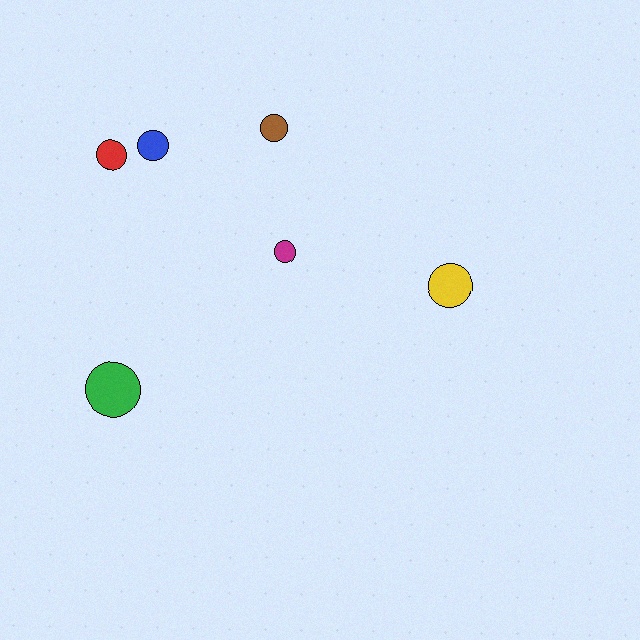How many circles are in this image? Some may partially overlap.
There are 6 circles.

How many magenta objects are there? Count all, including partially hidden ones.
There is 1 magenta object.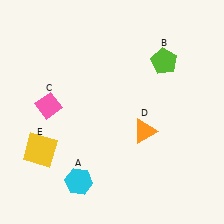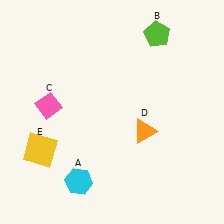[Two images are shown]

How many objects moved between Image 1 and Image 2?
1 object moved between the two images.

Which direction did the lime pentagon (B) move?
The lime pentagon (B) moved up.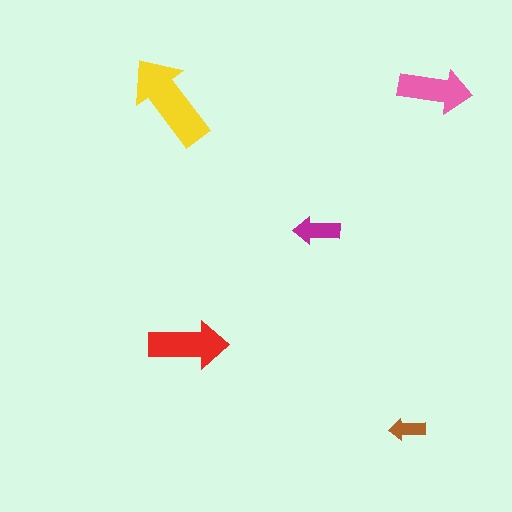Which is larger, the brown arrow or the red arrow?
The red one.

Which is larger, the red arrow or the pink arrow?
The red one.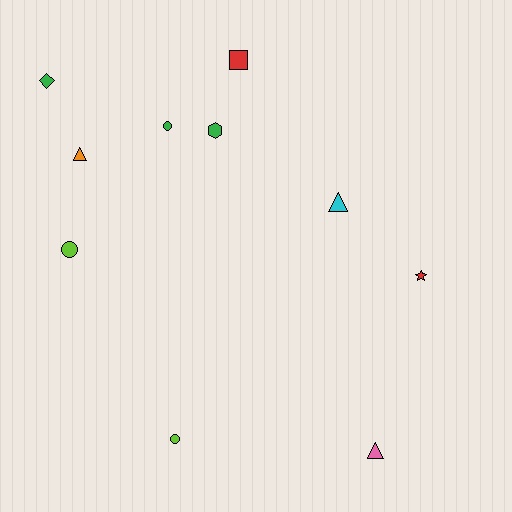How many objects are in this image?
There are 10 objects.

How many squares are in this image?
There is 1 square.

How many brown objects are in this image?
There are no brown objects.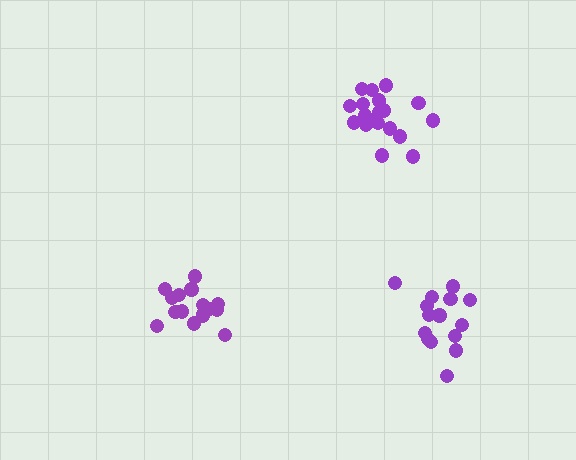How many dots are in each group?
Group 1: 16 dots, Group 2: 15 dots, Group 3: 21 dots (52 total).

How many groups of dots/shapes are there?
There are 3 groups.